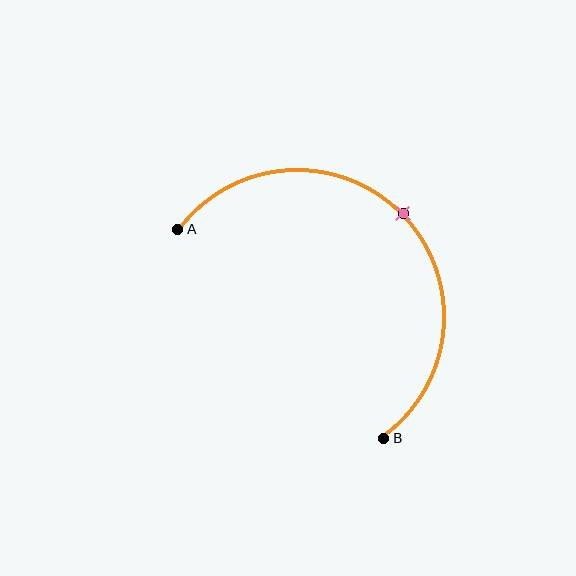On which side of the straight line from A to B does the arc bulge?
The arc bulges above and to the right of the straight line connecting A and B.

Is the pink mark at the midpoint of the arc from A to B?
Yes. The pink mark lies on the arc at equal arc-length from both A and B — it is the arc midpoint.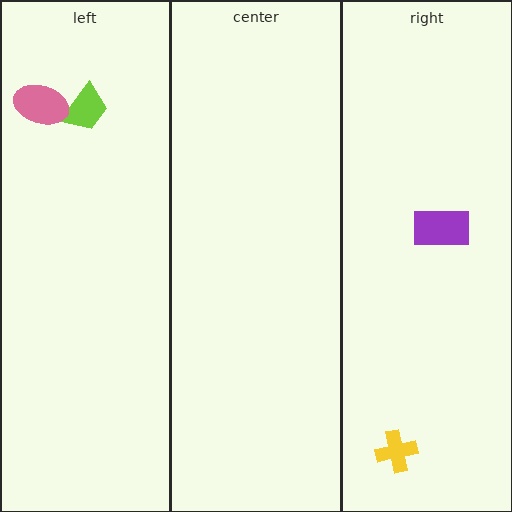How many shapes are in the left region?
2.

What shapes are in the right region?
The purple rectangle, the yellow cross.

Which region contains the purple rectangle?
The right region.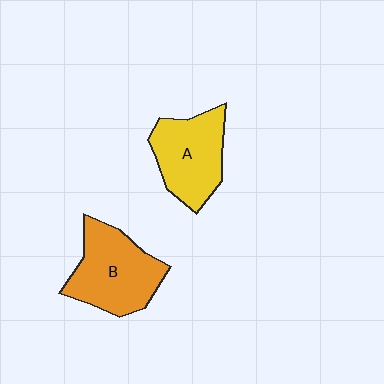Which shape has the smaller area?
Shape A (yellow).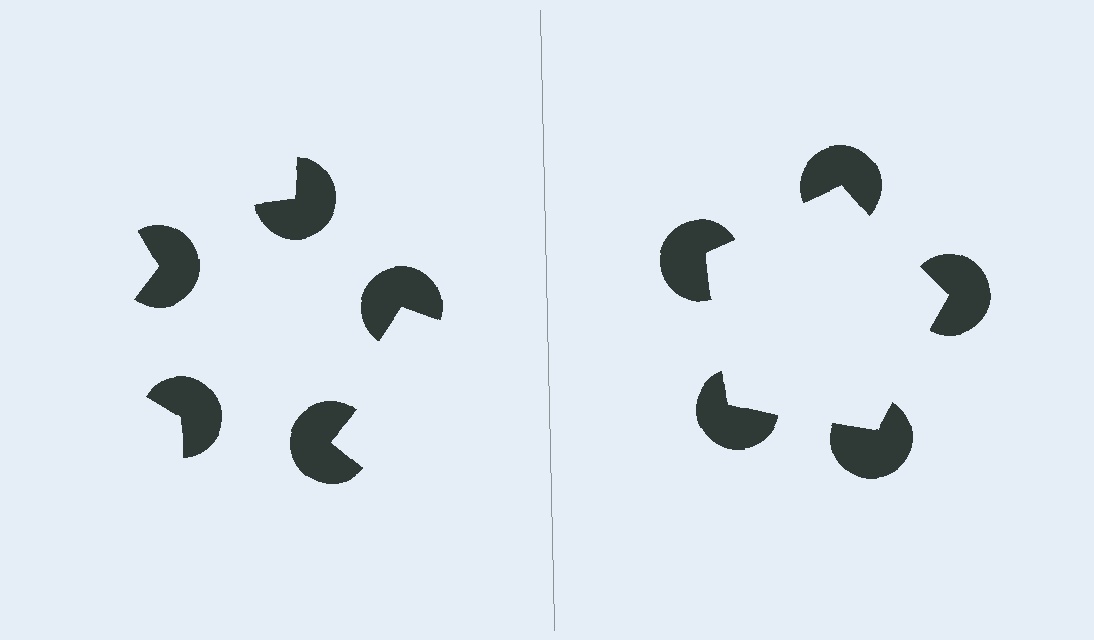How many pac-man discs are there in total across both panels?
10 — 5 on each side.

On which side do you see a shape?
An illusory pentagon appears on the right side. On the left side the wedge cuts are rotated, so no coherent shape forms.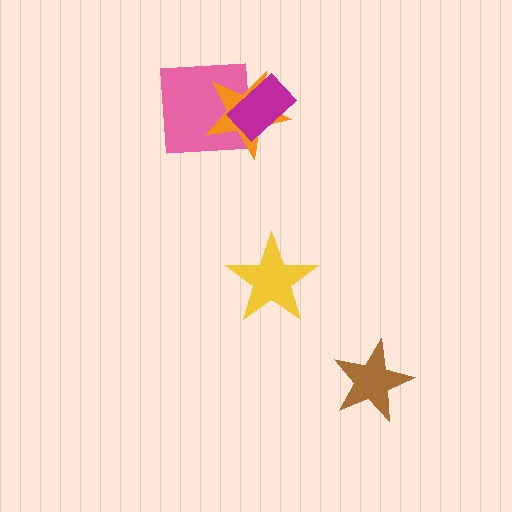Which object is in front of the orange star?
The magenta rectangle is in front of the orange star.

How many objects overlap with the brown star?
0 objects overlap with the brown star.